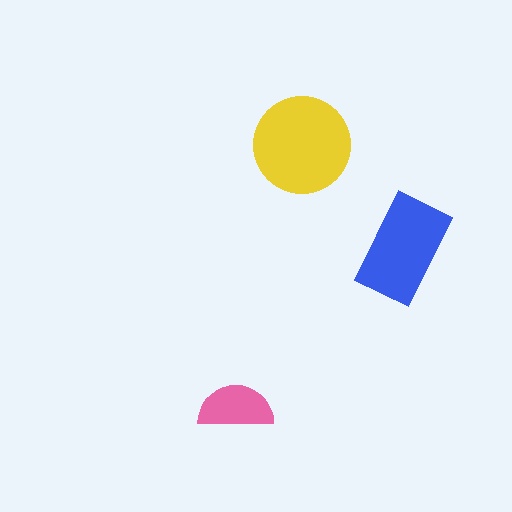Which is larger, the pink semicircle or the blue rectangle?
The blue rectangle.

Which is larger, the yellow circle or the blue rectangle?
The yellow circle.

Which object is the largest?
The yellow circle.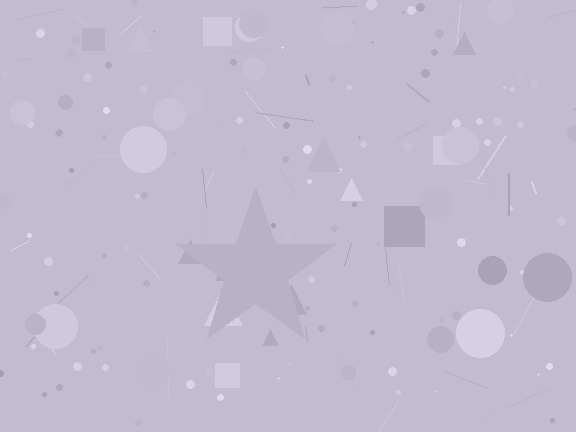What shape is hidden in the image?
A star is hidden in the image.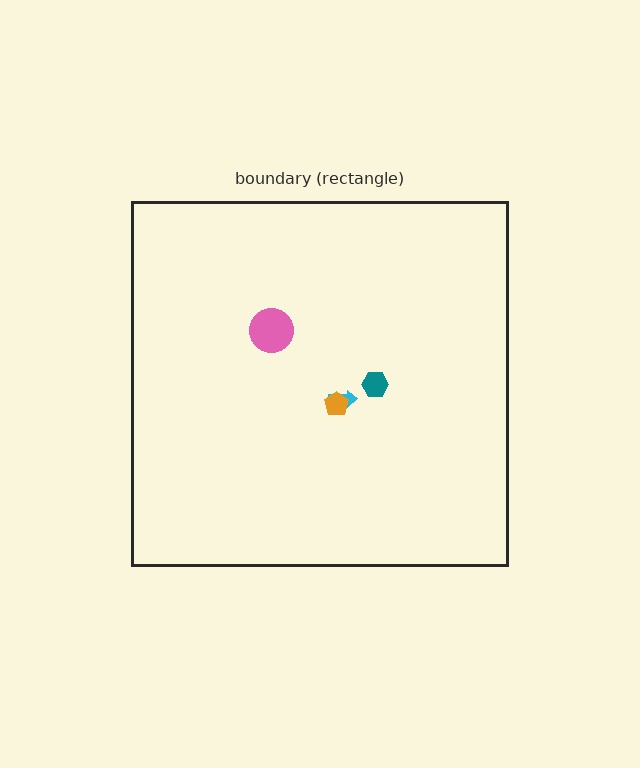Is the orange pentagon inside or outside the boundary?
Inside.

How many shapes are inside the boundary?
4 inside, 0 outside.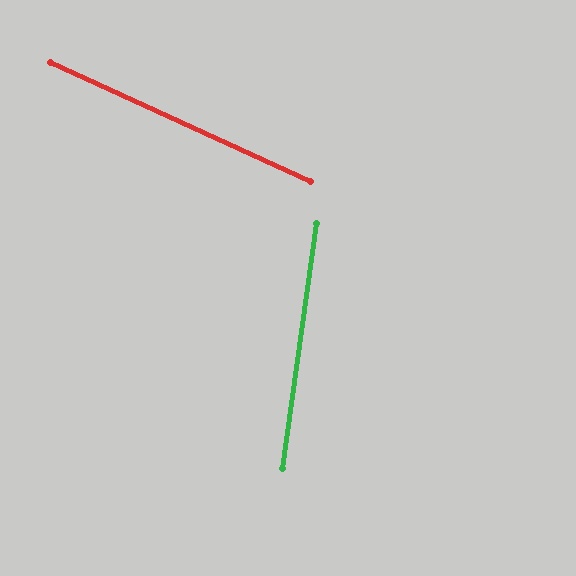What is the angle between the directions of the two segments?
Approximately 73 degrees.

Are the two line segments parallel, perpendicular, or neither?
Neither parallel nor perpendicular — they differ by about 73°.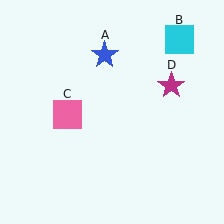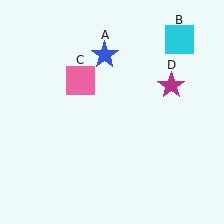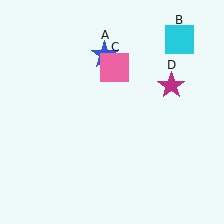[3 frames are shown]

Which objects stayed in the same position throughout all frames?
Blue star (object A) and cyan square (object B) and magenta star (object D) remained stationary.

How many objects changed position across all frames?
1 object changed position: pink square (object C).